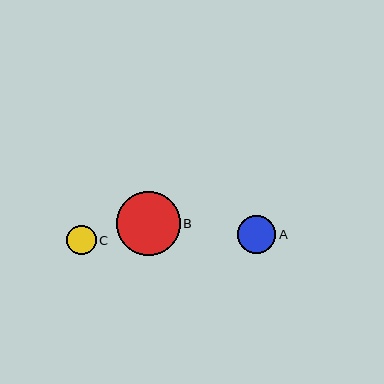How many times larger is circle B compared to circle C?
Circle B is approximately 2.2 times the size of circle C.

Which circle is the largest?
Circle B is the largest with a size of approximately 64 pixels.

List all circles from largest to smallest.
From largest to smallest: B, A, C.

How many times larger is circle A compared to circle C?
Circle A is approximately 1.3 times the size of circle C.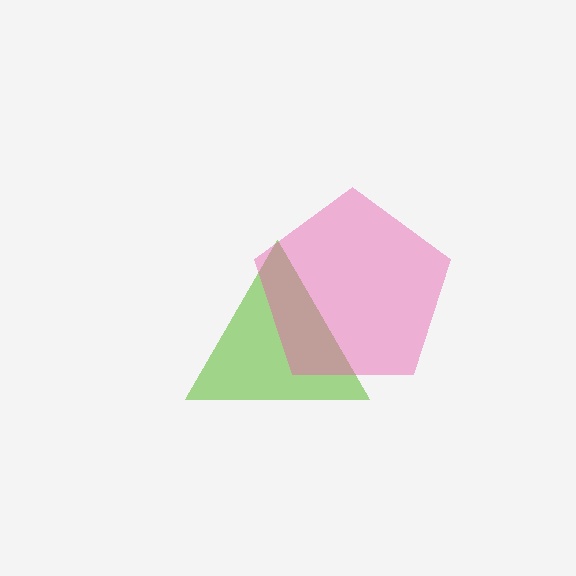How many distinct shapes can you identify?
There are 2 distinct shapes: a lime triangle, a pink pentagon.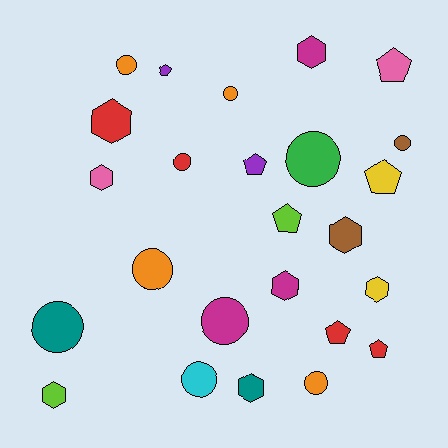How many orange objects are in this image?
There are 4 orange objects.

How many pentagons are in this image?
There are 7 pentagons.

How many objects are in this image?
There are 25 objects.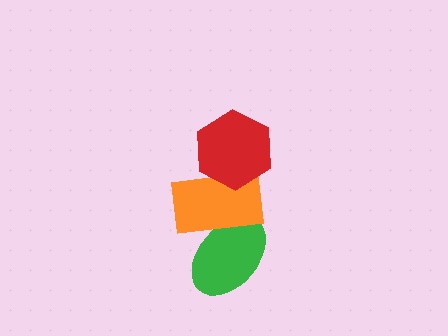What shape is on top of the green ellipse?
The orange rectangle is on top of the green ellipse.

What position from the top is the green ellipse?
The green ellipse is 3rd from the top.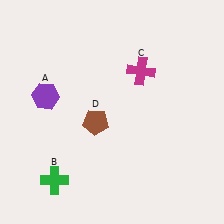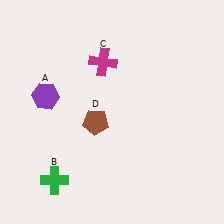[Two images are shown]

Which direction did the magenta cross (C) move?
The magenta cross (C) moved left.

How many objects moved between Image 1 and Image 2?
1 object moved between the two images.